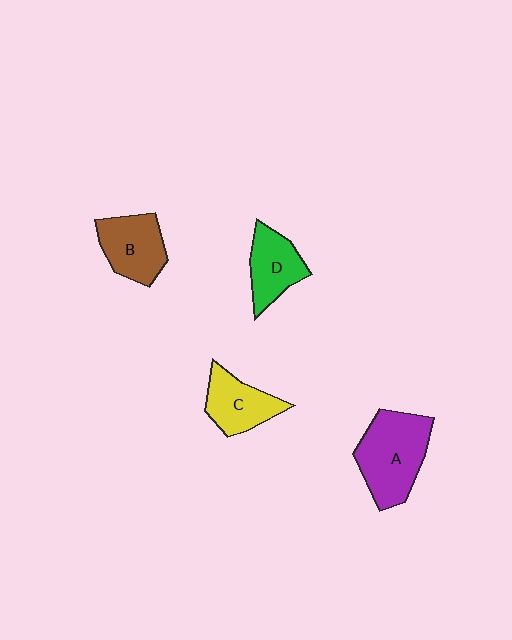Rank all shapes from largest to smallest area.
From largest to smallest: A (purple), B (brown), C (yellow), D (green).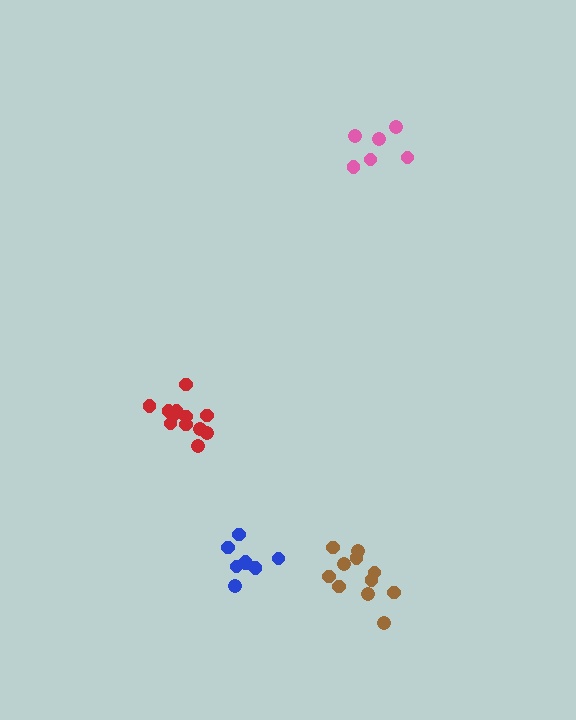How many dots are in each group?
Group 1: 11 dots, Group 2: 12 dots, Group 3: 6 dots, Group 4: 8 dots (37 total).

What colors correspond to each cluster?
The clusters are colored: brown, red, pink, blue.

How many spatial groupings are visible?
There are 4 spatial groupings.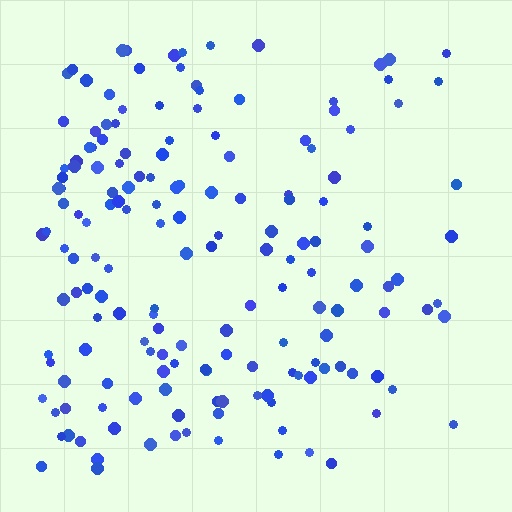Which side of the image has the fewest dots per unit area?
The right.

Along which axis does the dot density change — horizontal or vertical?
Horizontal.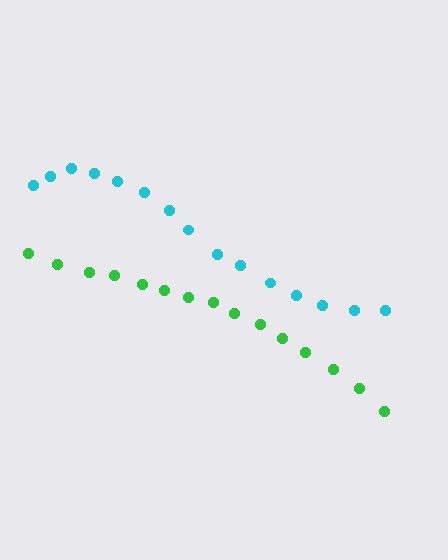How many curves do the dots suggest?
There are 2 distinct paths.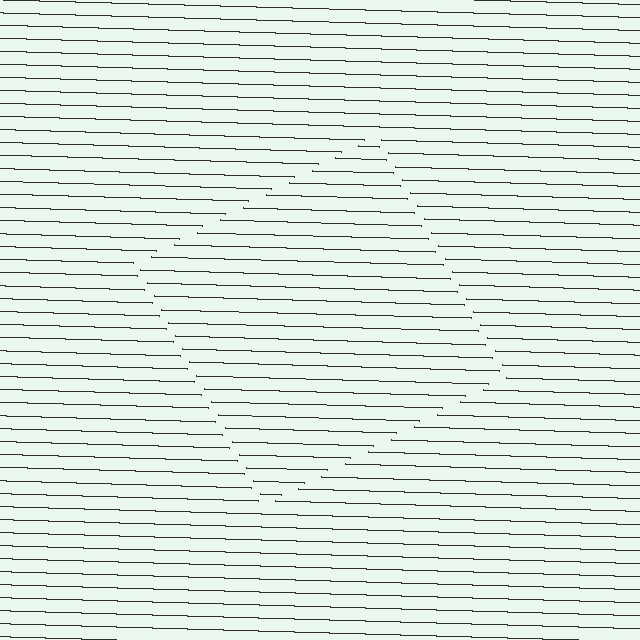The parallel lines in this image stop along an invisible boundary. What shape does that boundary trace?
An illusory square. The interior of the shape contains the same grating, shifted by half a period — the contour is defined by the phase discontinuity where line-ends from the inner and outer gratings abut.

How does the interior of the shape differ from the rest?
The interior of the shape contains the same grating, shifted by half a period — the contour is defined by the phase discontinuity where line-ends from the inner and outer gratings abut.